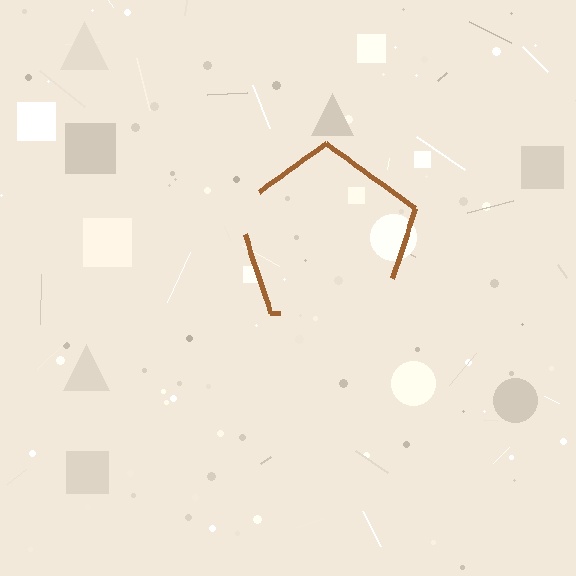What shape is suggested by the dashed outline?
The dashed outline suggests a pentagon.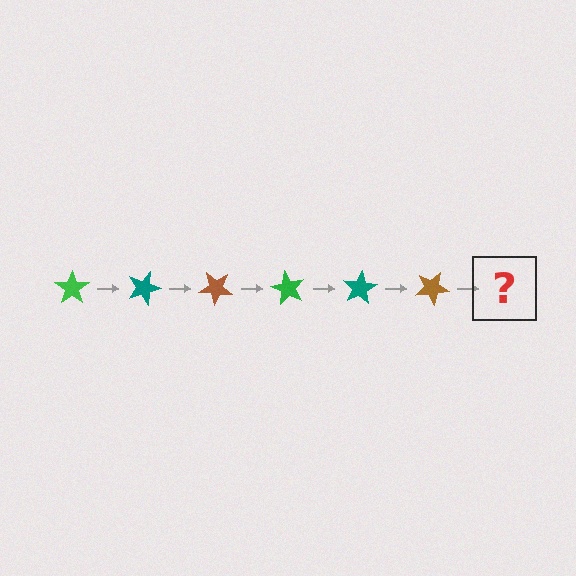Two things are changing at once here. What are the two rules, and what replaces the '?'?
The two rules are that it rotates 20 degrees each step and the color cycles through green, teal, and brown. The '?' should be a green star, rotated 120 degrees from the start.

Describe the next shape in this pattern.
It should be a green star, rotated 120 degrees from the start.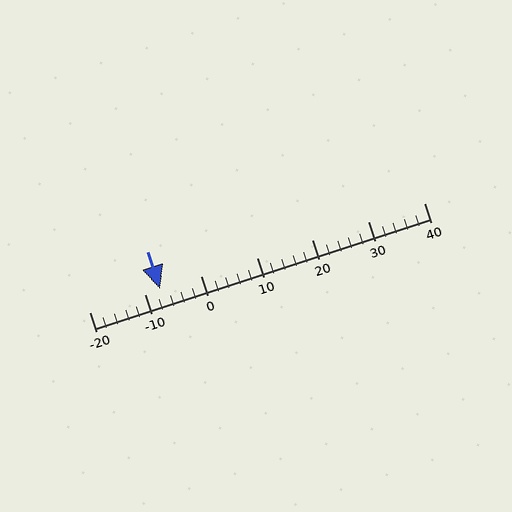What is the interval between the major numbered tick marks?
The major tick marks are spaced 10 units apart.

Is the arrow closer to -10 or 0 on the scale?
The arrow is closer to -10.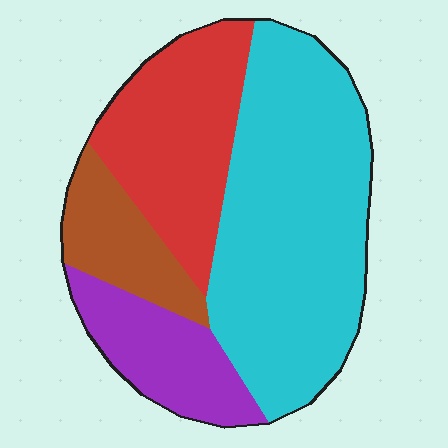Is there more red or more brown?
Red.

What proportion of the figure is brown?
Brown covers roughly 10% of the figure.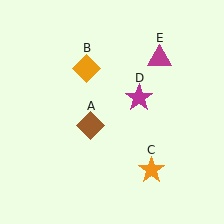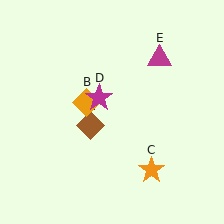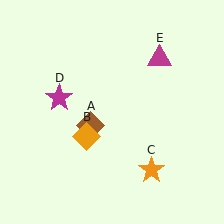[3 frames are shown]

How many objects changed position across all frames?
2 objects changed position: orange diamond (object B), magenta star (object D).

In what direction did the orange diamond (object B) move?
The orange diamond (object B) moved down.